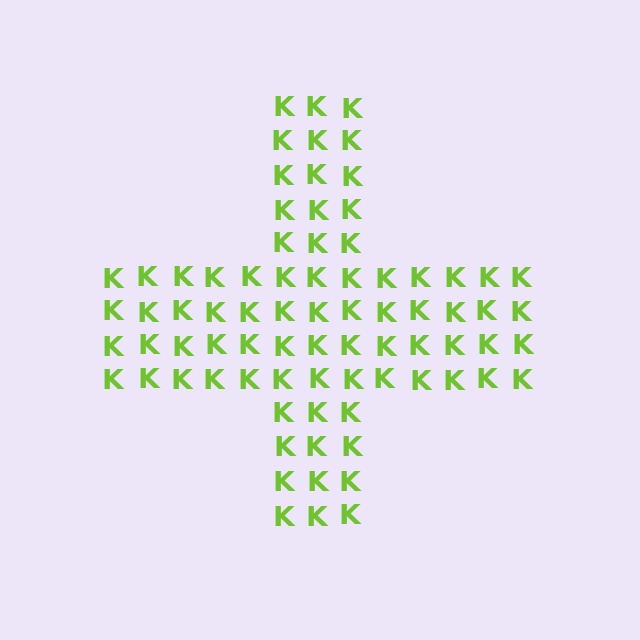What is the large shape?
The large shape is a cross.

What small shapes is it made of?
It is made of small letter K's.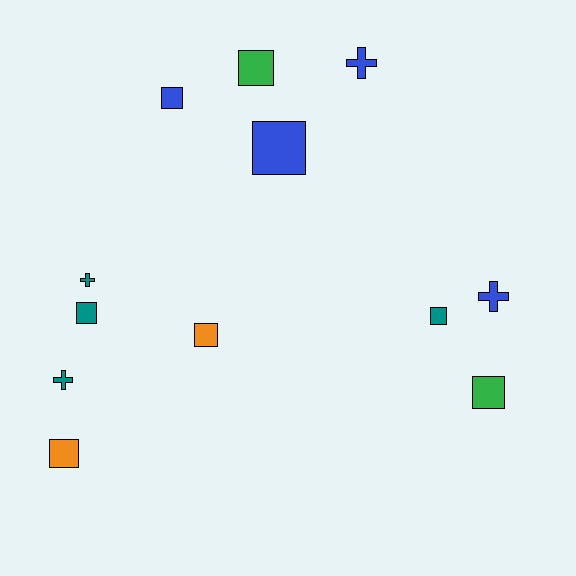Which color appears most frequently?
Blue, with 4 objects.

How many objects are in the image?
There are 12 objects.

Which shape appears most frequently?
Square, with 8 objects.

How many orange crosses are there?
There are no orange crosses.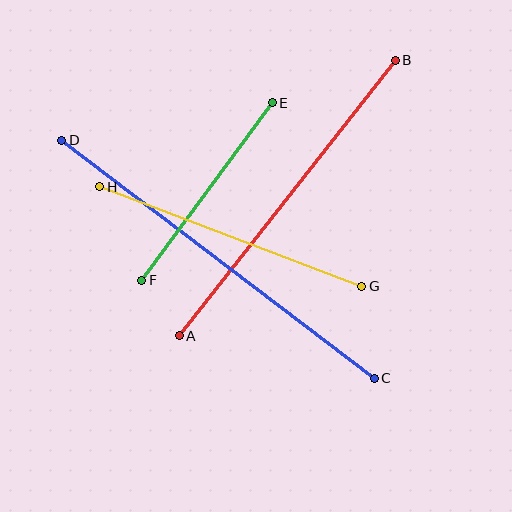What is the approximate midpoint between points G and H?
The midpoint is at approximately (231, 236) pixels.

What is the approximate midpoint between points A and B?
The midpoint is at approximately (287, 198) pixels.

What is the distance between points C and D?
The distance is approximately 393 pixels.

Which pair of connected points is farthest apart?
Points C and D are farthest apart.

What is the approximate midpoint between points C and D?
The midpoint is at approximately (218, 259) pixels.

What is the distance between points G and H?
The distance is approximately 280 pixels.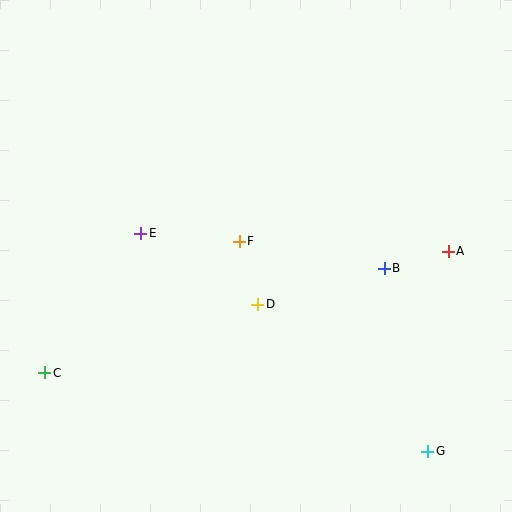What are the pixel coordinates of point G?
Point G is at (427, 451).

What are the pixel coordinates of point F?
Point F is at (239, 241).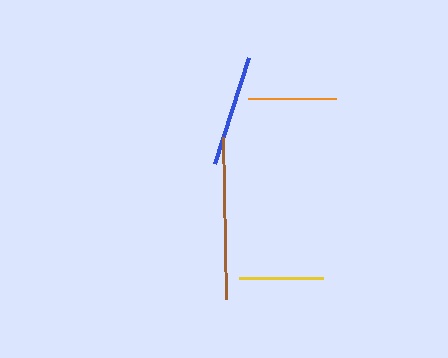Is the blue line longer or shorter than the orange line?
The blue line is longer than the orange line.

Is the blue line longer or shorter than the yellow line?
The blue line is longer than the yellow line.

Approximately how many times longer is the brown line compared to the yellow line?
The brown line is approximately 1.9 times the length of the yellow line.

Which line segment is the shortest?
The yellow line is the shortest at approximately 85 pixels.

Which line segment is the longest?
The brown line is the longest at approximately 162 pixels.